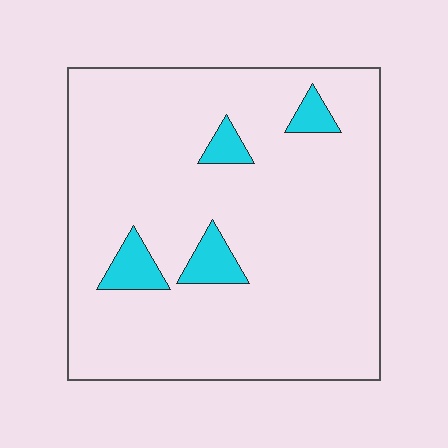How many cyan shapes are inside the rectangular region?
4.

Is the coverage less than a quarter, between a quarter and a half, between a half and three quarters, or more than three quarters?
Less than a quarter.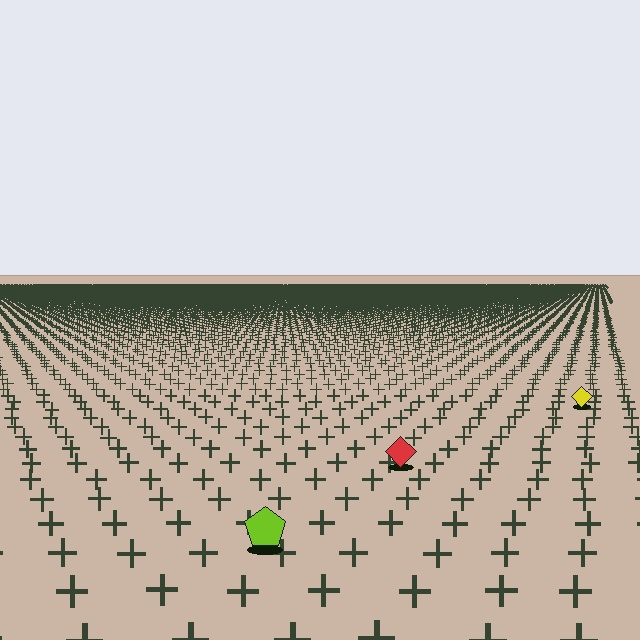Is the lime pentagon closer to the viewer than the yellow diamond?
Yes. The lime pentagon is closer — you can tell from the texture gradient: the ground texture is coarser near it.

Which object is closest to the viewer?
The lime pentagon is closest. The texture marks near it are larger and more spread out.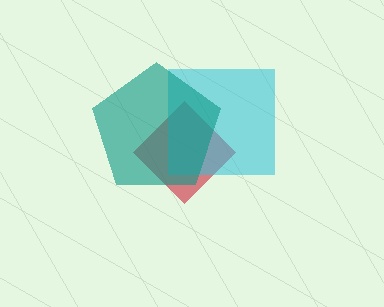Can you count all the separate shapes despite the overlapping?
Yes, there are 3 separate shapes.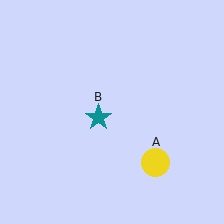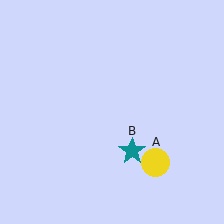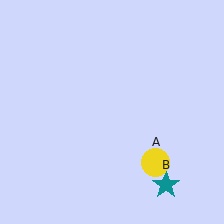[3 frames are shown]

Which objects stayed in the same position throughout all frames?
Yellow circle (object A) remained stationary.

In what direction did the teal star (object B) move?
The teal star (object B) moved down and to the right.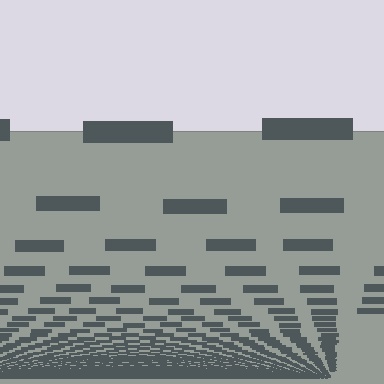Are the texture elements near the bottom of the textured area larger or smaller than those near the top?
Smaller. The gradient is inverted — elements near the bottom are smaller and denser.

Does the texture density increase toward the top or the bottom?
Density increases toward the bottom.